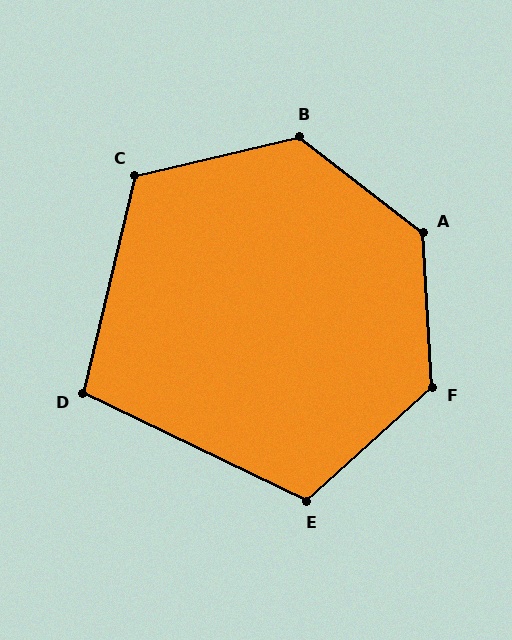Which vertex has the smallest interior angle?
D, at approximately 102 degrees.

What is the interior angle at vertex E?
Approximately 112 degrees (obtuse).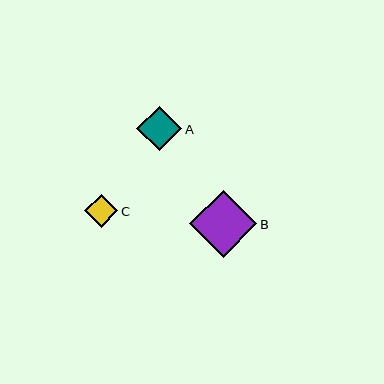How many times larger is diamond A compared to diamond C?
Diamond A is approximately 1.4 times the size of diamond C.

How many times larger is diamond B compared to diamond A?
Diamond B is approximately 1.5 times the size of diamond A.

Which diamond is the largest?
Diamond B is the largest with a size of approximately 67 pixels.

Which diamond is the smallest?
Diamond C is the smallest with a size of approximately 33 pixels.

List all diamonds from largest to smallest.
From largest to smallest: B, A, C.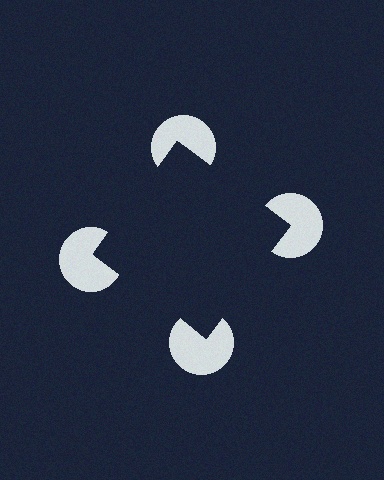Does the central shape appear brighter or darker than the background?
It typically appears slightly darker than the background, even though no actual brightness change is drawn.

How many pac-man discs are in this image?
There are 4 — one at each vertex of the illusory square.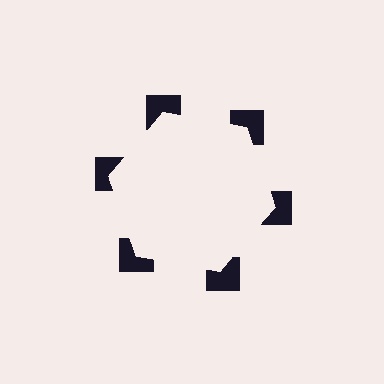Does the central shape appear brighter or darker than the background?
It typically appears slightly brighter than the background, even though no actual brightness change is drawn.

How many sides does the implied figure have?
6 sides.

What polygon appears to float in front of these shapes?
An illusory hexagon — its edges are inferred from the aligned wedge cuts in the notched squares, not physically drawn.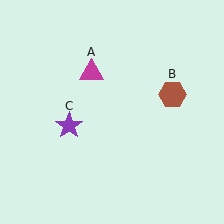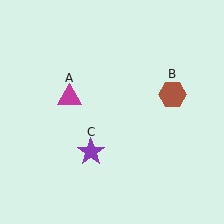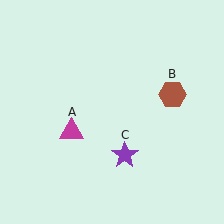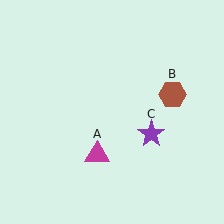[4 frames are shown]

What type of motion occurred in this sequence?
The magenta triangle (object A), purple star (object C) rotated counterclockwise around the center of the scene.